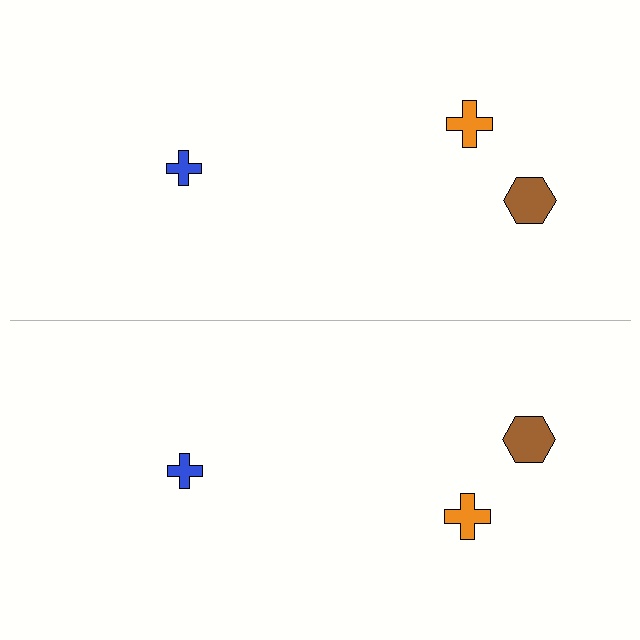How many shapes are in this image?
There are 6 shapes in this image.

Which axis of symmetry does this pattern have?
The pattern has a horizontal axis of symmetry running through the center of the image.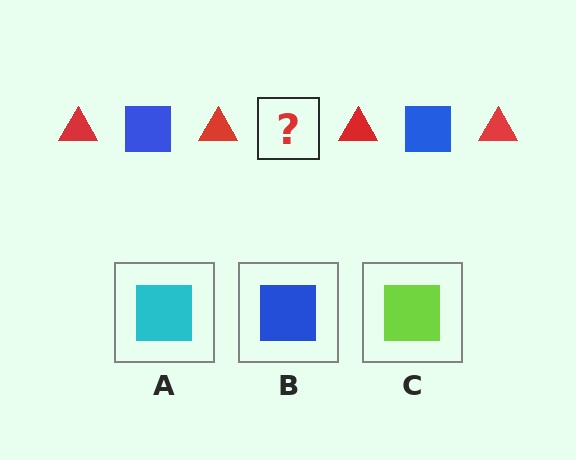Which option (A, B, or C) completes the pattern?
B.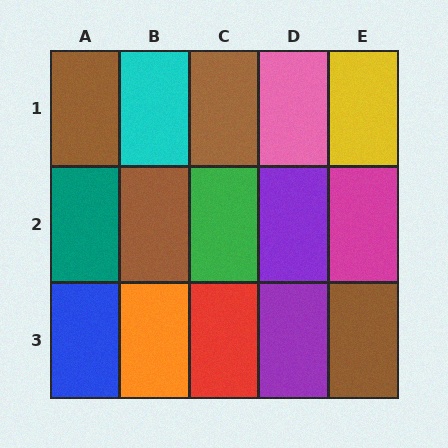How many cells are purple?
2 cells are purple.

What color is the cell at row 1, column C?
Brown.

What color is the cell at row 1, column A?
Brown.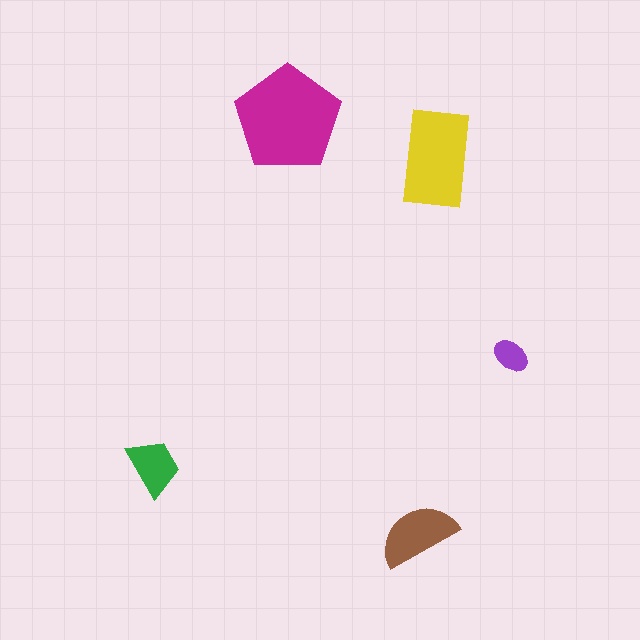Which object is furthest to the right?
The purple ellipse is rightmost.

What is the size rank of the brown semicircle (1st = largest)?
3rd.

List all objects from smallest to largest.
The purple ellipse, the green trapezoid, the brown semicircle, the yellow rectangle, the magenta pentagon.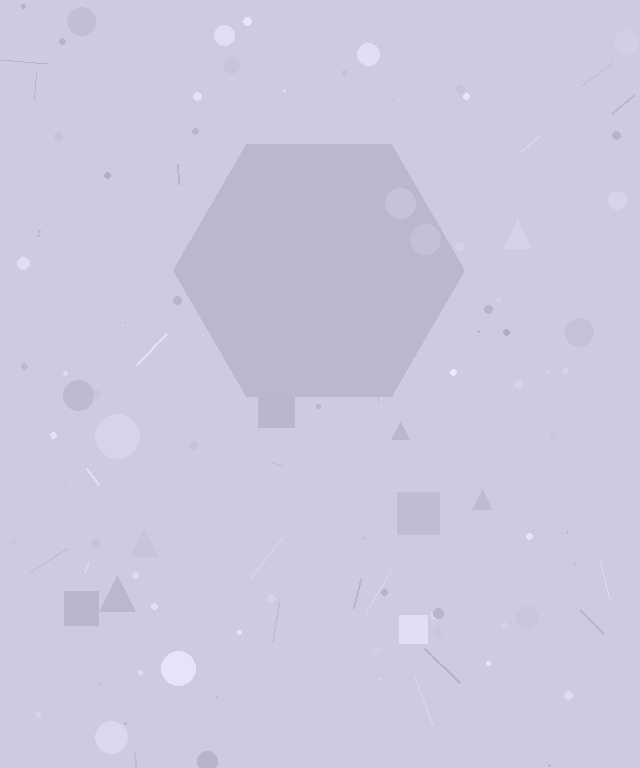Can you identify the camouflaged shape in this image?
The camouflaged shape is a hexagon.